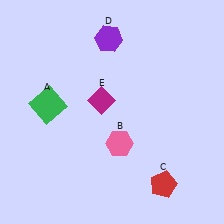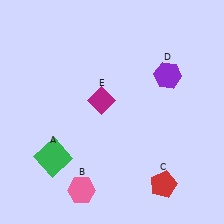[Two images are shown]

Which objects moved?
The objects that moved are: the green square (A), the pink hexagon (B), the purple hexagon (D).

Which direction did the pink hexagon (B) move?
The pink hexagon (B) moved down.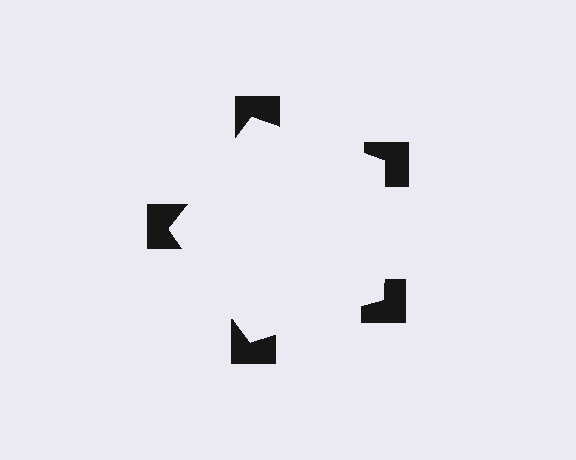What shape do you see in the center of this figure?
An illusory pentagon — its edges are inferred from the aligned wedge cuts in the notched squares, not physically drawn.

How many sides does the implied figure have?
5 sides.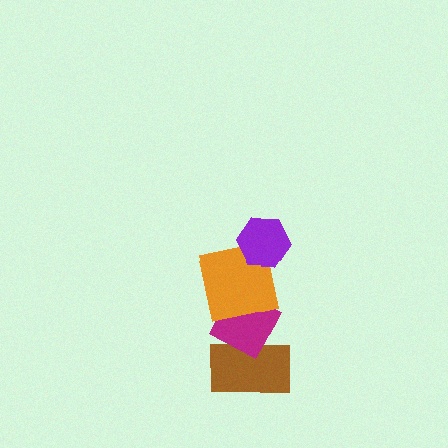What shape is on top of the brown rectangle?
The magenta diamond is on top of the brown rectangle.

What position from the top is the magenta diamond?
The magenta diamond is 3rd from the top.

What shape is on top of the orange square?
The purple hexagon is on top of the orange square.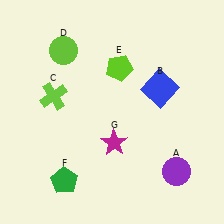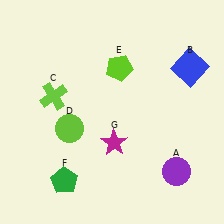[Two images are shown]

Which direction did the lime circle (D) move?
The lime circle (D) moved down.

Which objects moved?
The objects that moved are: the blue square (B), the lime circle (D).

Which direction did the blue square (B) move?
The blue square (B) moved right.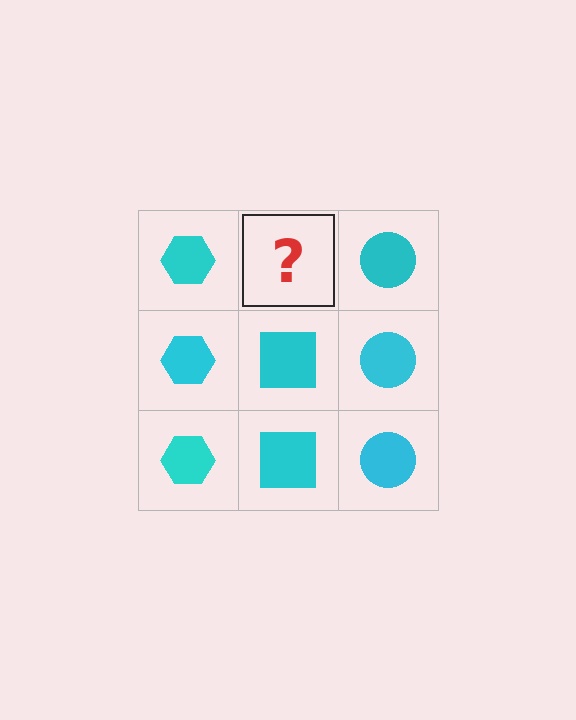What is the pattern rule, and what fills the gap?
The rule is that each column has a consistent shape. The gap should be filled with a cyan square.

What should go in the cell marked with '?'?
The missing cell should contain a cyan square.